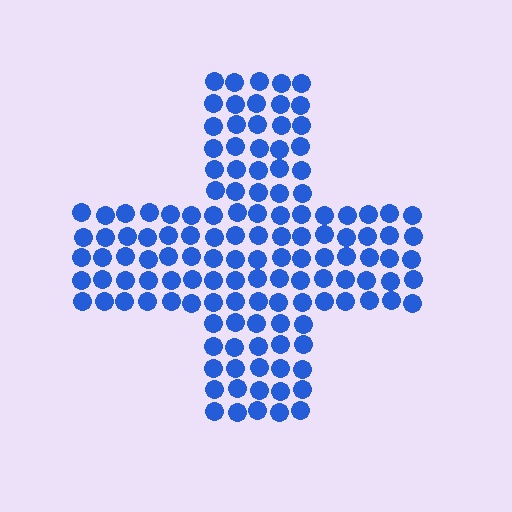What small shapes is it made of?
It is made of small circles.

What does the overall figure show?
The overall figure shows a cross.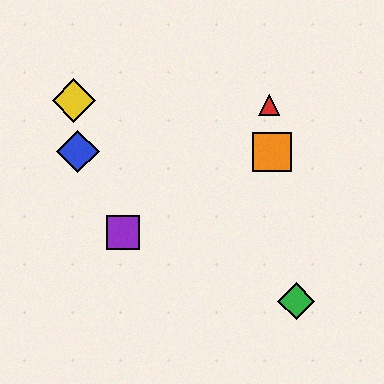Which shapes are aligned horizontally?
The blue diamond, the orange square are aligned horizontally.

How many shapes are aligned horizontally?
2 shapes (the blue diamond, the orange square) are aligned horizontally.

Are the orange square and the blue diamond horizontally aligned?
Yes, both are at y≈152.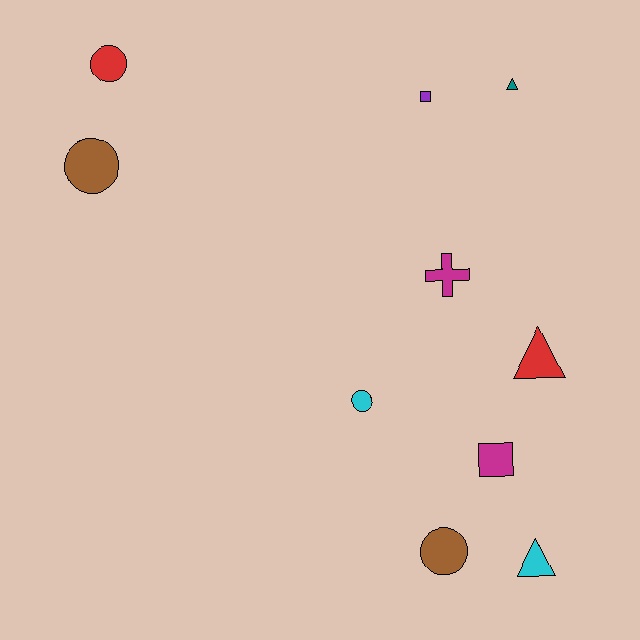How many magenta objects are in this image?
There are 2 magenta objects.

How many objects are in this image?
There are 10 objects.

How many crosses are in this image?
There is 1 cross.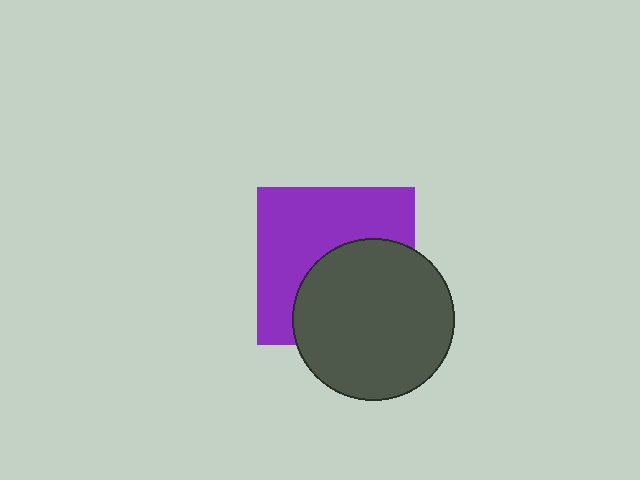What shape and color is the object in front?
The object in front is a dark gray circle.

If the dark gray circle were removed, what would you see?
You would see the complete purple square.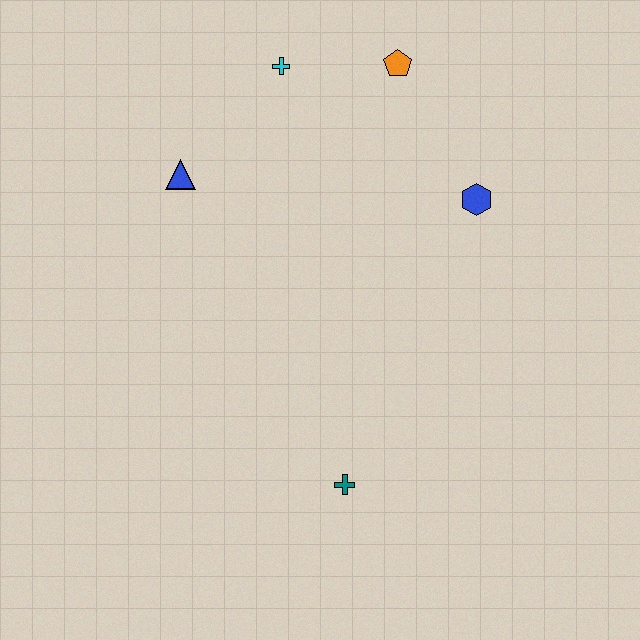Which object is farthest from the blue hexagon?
The teal cross is farthest from the blue hexagon.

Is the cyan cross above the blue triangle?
Yes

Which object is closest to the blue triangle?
The cyan cross is closest to the blue triangle.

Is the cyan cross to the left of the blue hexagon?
Yes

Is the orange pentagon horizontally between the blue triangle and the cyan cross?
No